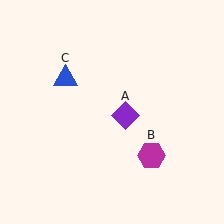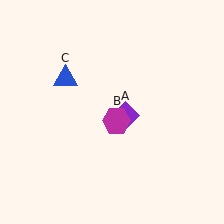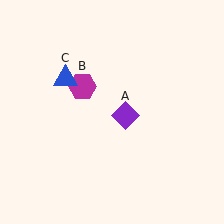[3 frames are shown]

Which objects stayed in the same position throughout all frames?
Purple diamond (object A) and blue triangle (object C) remained stationary.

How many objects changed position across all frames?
1 object changed position: magenta hexagon (object B).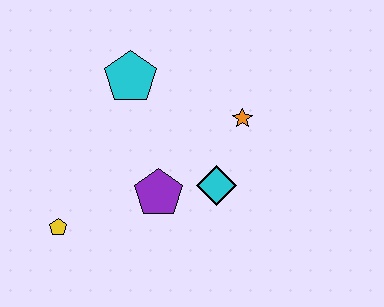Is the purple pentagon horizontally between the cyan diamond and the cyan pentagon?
Yes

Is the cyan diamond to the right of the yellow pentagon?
Yes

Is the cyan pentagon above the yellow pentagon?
Yes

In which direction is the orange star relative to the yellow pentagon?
The orange star is to the right of the yellow pentagon.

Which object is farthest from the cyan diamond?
The yellow pentagon is farthest from the cyan diamond.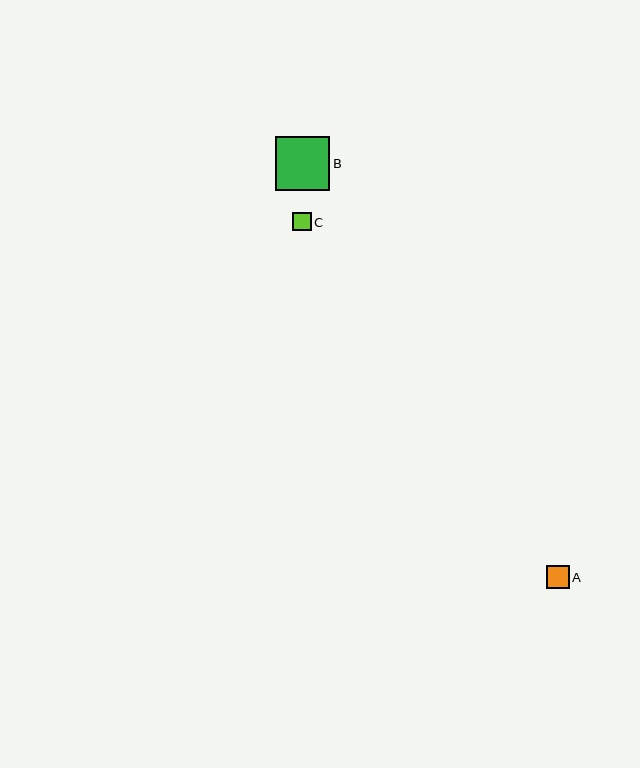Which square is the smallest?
Square C is the smallest with a size of approximately 18 pixels.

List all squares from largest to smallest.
From largest to smallest: B, A, C.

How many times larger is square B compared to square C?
Square B is approximately 3.0 times the size of square C.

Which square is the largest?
Square B is the largest with a size of approximately 54 pixels.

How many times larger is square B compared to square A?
Square B is approximately 2.4 times the size of square A.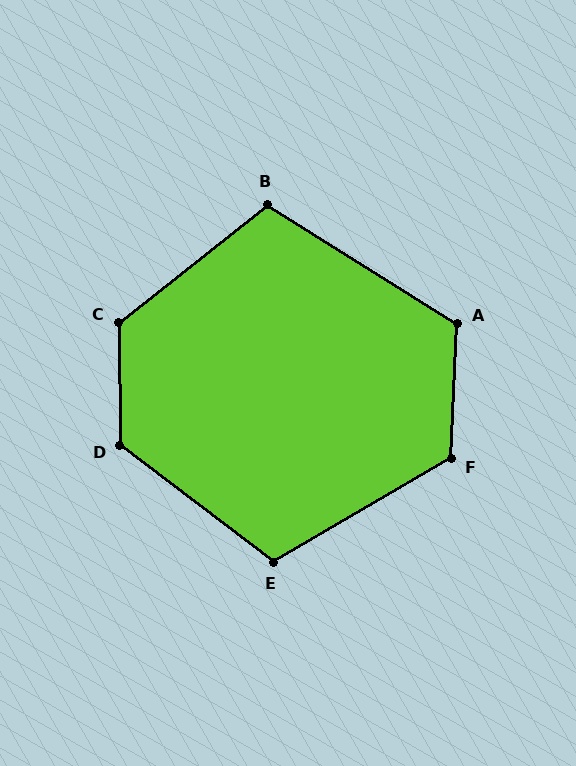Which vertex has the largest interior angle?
C, at approximately 128 degrees.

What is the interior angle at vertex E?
Approximately 113 degrees (obtuse).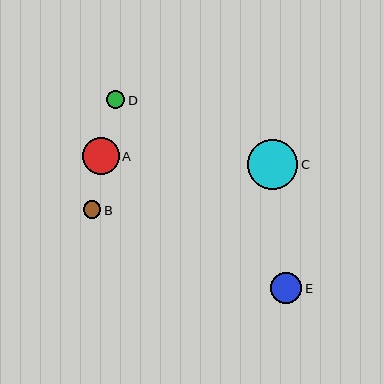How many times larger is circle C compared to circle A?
Circle C is approximately 1.4 times the size of circle A.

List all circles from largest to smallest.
From largest to smallest: C, A, E, D, B.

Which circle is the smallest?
Circle B is the smallest with a size of approximately 18 pixels.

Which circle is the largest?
Circle C is the largest with a size of approximately 51 pixels.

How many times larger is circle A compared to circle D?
Circle A is approximately 2.0 times the size of circle D.